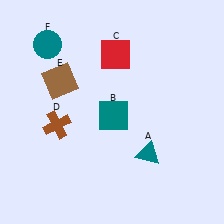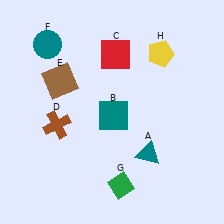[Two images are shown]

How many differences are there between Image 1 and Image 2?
There are 2 differences between the two images.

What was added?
A green diamond (G), a yellow pentagon (H) were added in Image 2.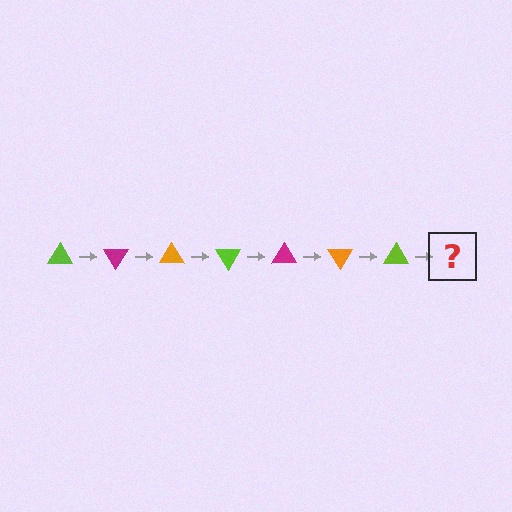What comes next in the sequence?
The next element should be a magenta triangle, rotated 420 degrees from the start.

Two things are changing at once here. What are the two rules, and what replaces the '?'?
The two rules are that it rotates 60 degrees each step and the color cycles through lime, magenta, and orange. The '?' should be a magenta triangle, rotated 420 degrees from the start.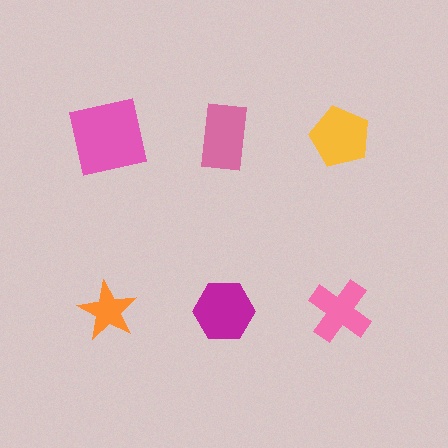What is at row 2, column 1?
An orange star.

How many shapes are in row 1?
3 shapes.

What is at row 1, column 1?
A pink square.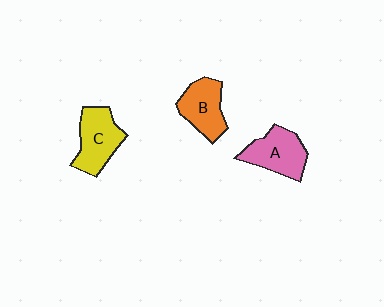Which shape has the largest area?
Shape C (yellow).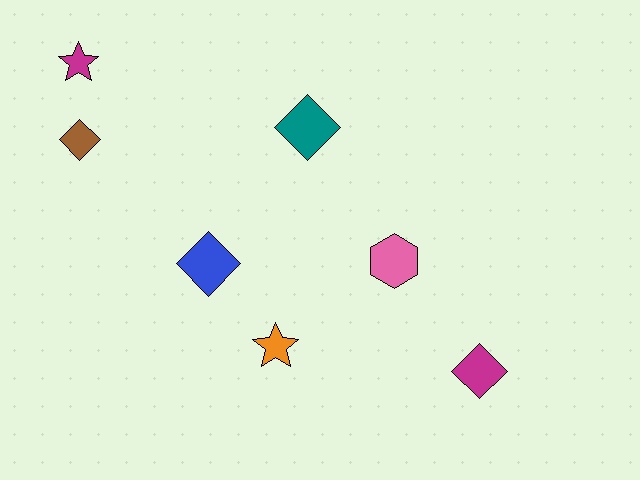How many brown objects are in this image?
There is 1 brown object.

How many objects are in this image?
There are 7 objects.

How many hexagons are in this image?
There is 1 hexagon.